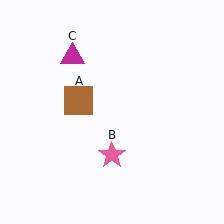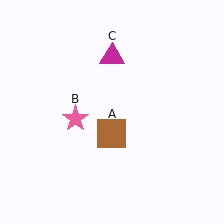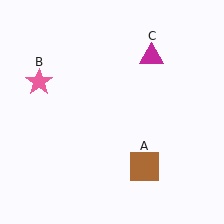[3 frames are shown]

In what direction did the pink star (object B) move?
The pink star (object B) moved up and to the left.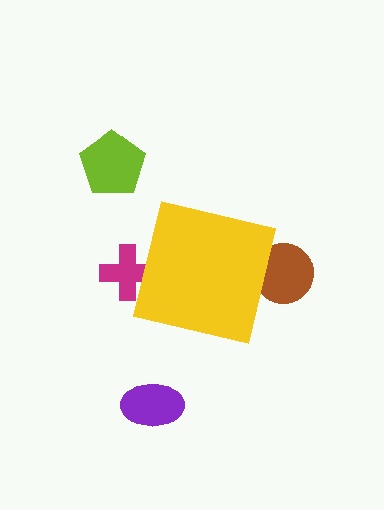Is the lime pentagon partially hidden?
No, the lime pentagon is fully visible.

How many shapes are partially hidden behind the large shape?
2 shapes are partially hidden.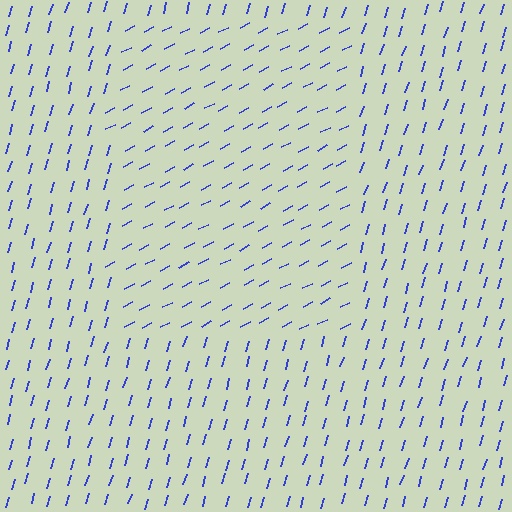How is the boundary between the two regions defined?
The boundary is defined purely by a change in line orientation (approximately 45 degrees difference). All lines are the same color and thickness.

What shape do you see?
I see a rectangle.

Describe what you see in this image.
The image is filled with small blue line segments. A rectangle region in the image has lines oriented differently from the surrounding lines, creating a visible texture boundary.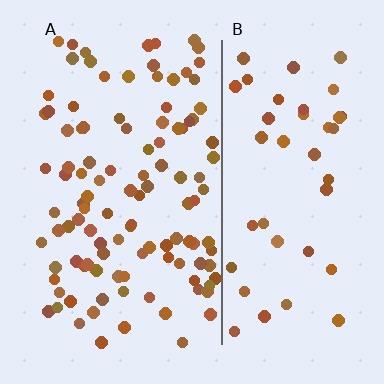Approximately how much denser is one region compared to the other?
Approximately 2.4× — region A over region B.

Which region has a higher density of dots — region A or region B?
A (the left).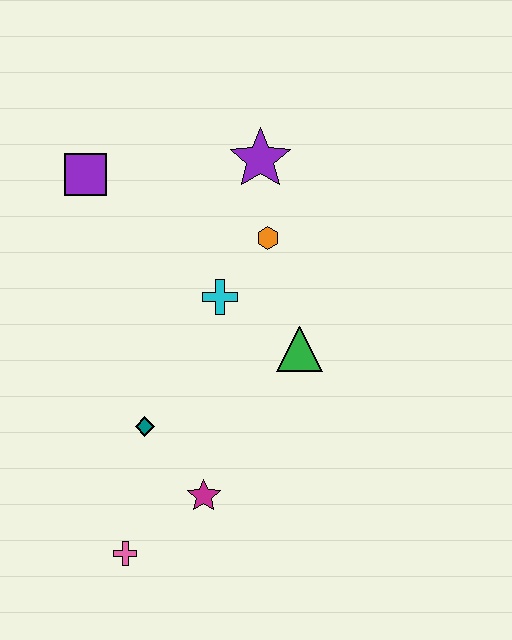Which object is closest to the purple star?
The orange hexagon is closest to the purple star.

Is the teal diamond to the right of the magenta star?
No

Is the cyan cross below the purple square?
Yes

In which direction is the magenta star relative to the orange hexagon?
The magenta star is below the orange hexagon.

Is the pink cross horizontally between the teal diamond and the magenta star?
No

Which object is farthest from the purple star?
The pink cross is farthest from the purple star.